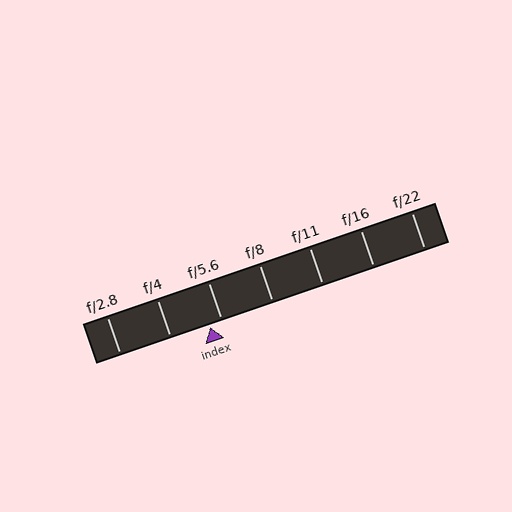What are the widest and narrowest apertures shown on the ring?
The widest aperture shown is f/2.8 and the narrowest is f/22.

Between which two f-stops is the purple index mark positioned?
The index mark is between f/4 and f/5.6.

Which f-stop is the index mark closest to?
The index mark is closest to f/5.6.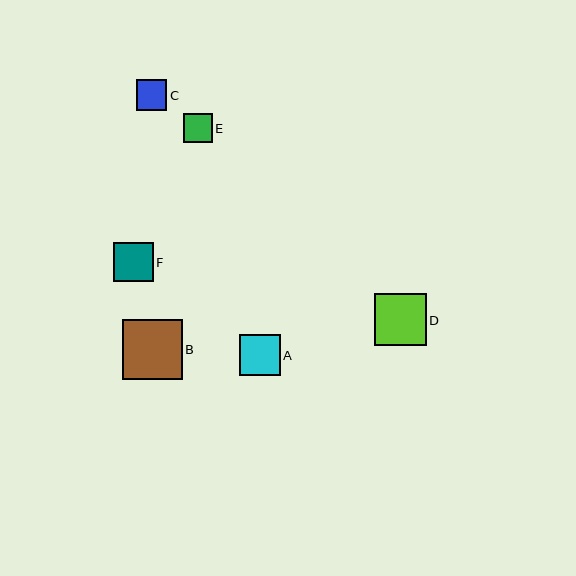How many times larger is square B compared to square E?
Square B is approximately 2.0 times the size of square E.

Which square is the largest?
Square B is the largest with a size of approximately 60 pixels.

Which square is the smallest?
Square E is the smallest with a size of approximately 29 pixels.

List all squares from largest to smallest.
From largest to smallest: B, D, A, F, C, E.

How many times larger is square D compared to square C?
Square D is approximately 1.7 times the size of square C.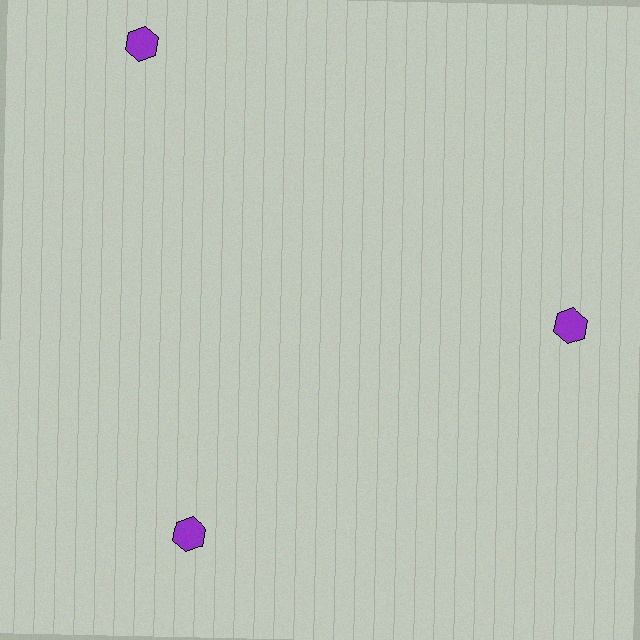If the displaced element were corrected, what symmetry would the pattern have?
It would have 3-fold rotational symmetry — the pattern would map onto itself every 120 degrees.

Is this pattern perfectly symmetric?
No. The 3 purple hexagons are arranged in a ring, but one element near the 11 o'clock position is pushed outward from the center, breaking the 3-fold rotational symmetry.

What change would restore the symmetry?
The symmetry would be restored by moving it inward, back onto the ring so that all 3 hexagons sit at equal angles and equal distance from the center.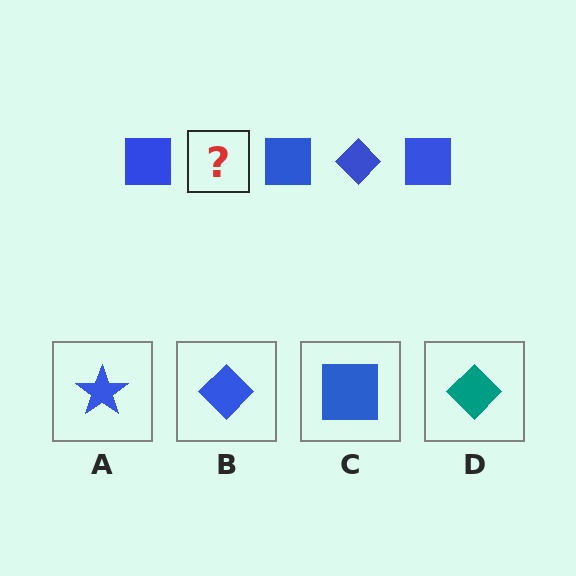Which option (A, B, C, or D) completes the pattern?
B.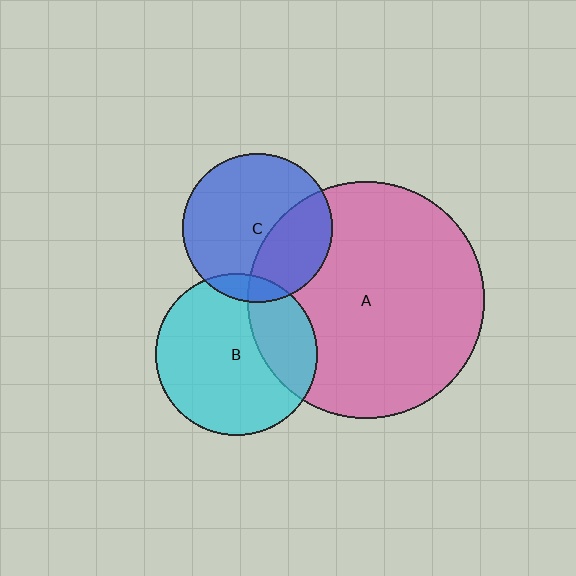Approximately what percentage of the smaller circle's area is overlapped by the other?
Approximately 25%.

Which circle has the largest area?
Circle A (pink).